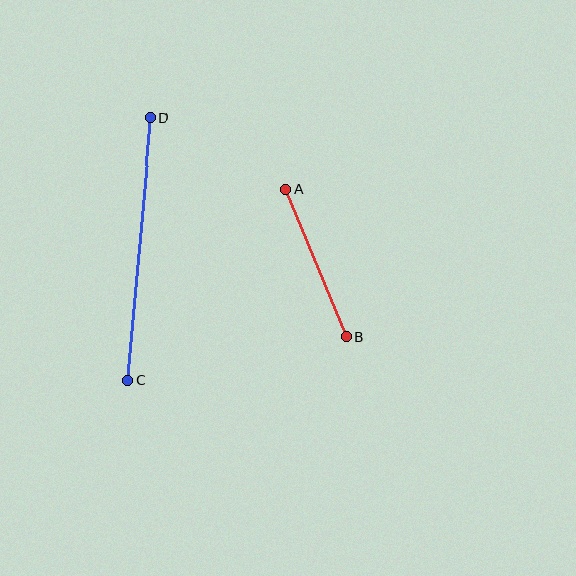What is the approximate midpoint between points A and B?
The midpoint is at approximately (316, 263) pixels.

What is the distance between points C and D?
The distance is approximately 263 pixels.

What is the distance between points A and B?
The distance is approximately 160 pixels.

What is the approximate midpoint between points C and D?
The midpoint is at approximately (139, 249) pixels.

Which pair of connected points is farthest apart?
Points C and D are farthest apart.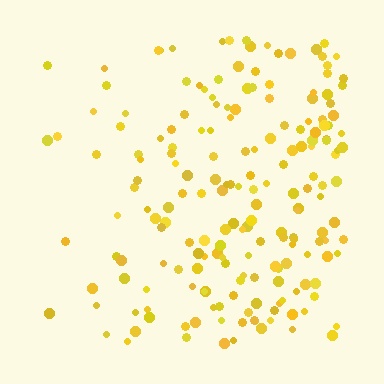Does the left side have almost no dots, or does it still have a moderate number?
Still a moderate number, just noticeably fewer than the right.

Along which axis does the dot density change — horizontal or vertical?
Horizontal.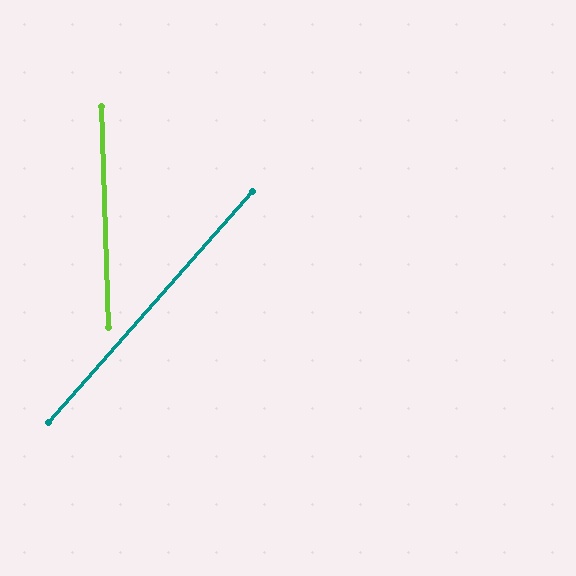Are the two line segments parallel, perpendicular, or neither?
Neither parallel nor perpendicular — they differ by about 43°.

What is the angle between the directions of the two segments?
Approximately 43 degrees.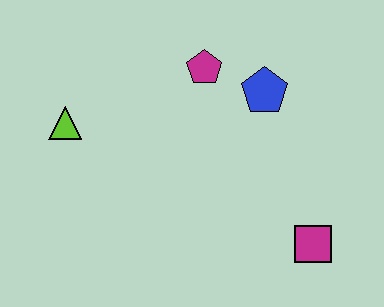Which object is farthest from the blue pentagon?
The lime triangle is farthest from the blue pentagon.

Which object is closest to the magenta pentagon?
The blue pentagon is closest to the magenta pentagon.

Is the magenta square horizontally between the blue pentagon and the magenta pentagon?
No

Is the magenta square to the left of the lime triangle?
No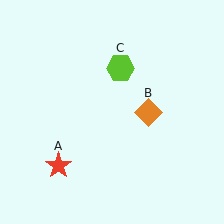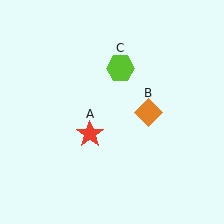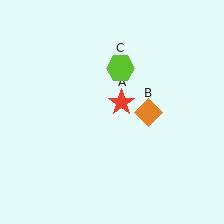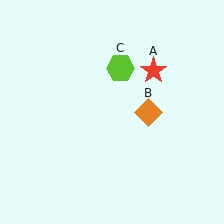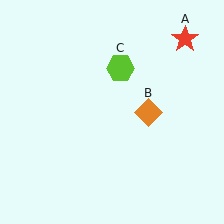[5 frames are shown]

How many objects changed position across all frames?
1 object changed position: red star (object A).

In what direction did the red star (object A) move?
The red star (object A) moved up and to the right.